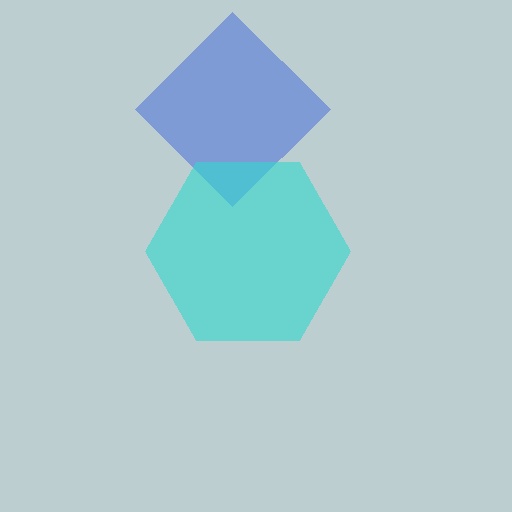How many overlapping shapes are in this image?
There are 2 overlapping shapes in the image.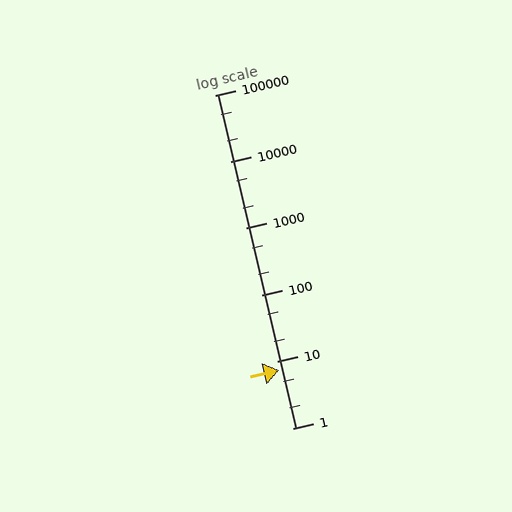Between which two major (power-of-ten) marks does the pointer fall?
The pointer is between 1 and 10.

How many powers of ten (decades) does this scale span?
The scale spans 5 decades, from 1 to 100000.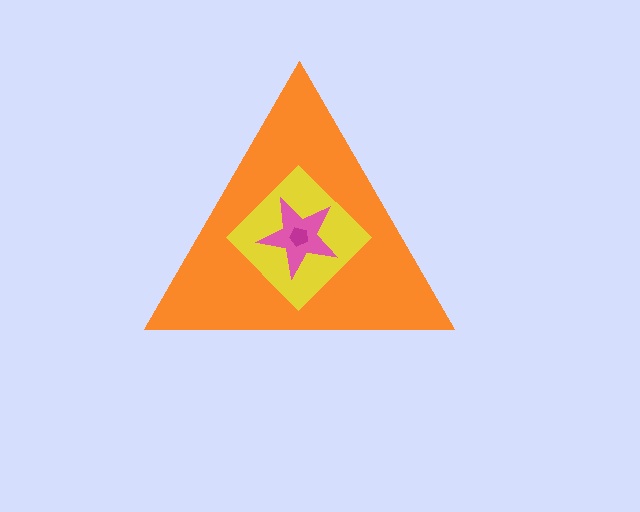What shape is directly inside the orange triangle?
The yellow diamond.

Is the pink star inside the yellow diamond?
Yes.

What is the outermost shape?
The orange triangle.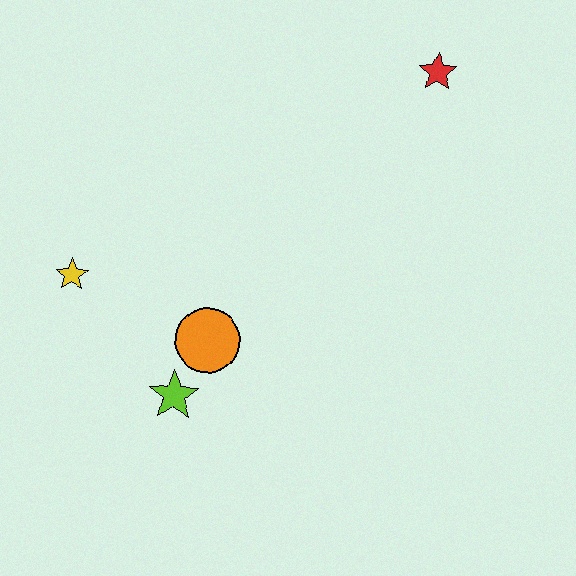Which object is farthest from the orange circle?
The red star is farthest from the orange circle.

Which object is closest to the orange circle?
The lime star is closest to the orange circle.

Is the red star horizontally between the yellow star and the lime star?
No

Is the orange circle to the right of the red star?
No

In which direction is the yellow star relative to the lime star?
The yellow star is above the lime star.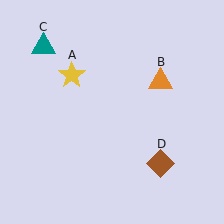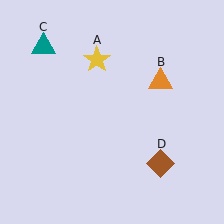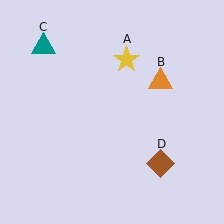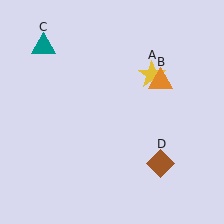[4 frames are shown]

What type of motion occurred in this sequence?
The yellow star (object A) rotated clockwise around the center of the scene.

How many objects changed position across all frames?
1 object changed position: yellow star (object A).